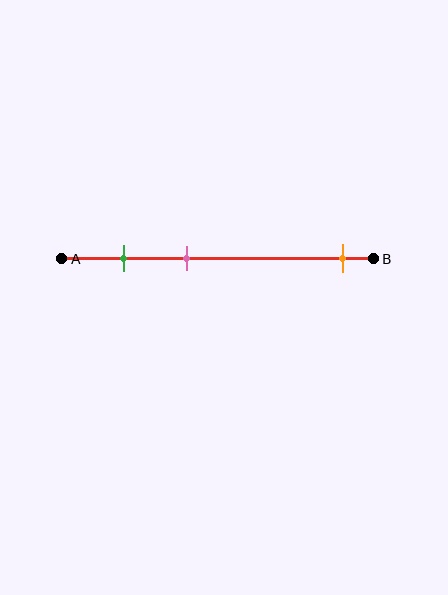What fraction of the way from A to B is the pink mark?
The pink mark is approximately 40% (0.4) of the way from A to B.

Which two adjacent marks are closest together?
The green and pink marks are the closest adjacent pair.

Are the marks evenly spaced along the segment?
No, the marks are not evenly spaced.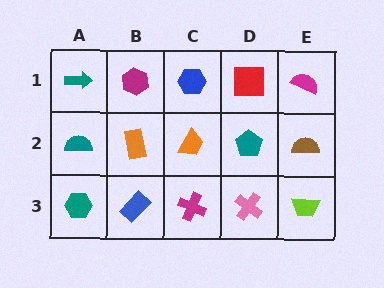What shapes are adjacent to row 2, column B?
A magenta hexagon (row 1, column B), a blue rectangle (row 3, column B), a teal semicircle (row 2, column A), an orange trapezoid (row 2, column C).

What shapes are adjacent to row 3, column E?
A brown semicircle (row 2, column E), a pink cross (row 3, column D).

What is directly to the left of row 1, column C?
A magenta hexagon.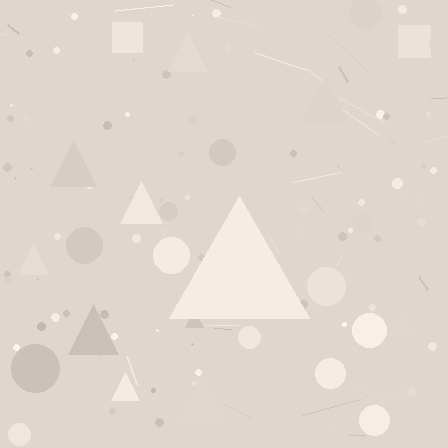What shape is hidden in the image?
A triangle is hidden in the image.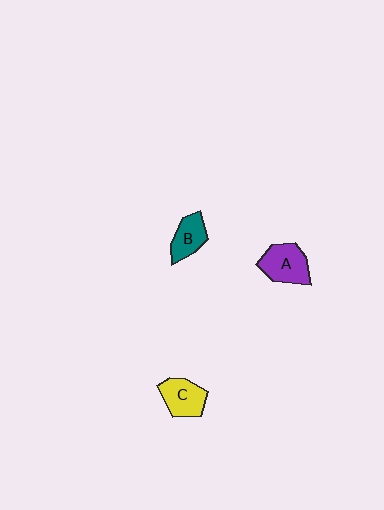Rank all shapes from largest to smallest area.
From largest to smallest: A (purple), C (yellow), B (teal).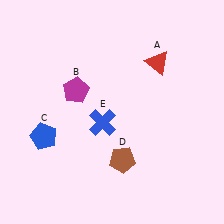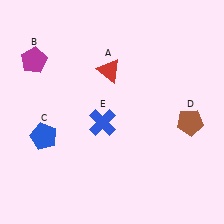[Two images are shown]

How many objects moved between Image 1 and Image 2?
3 objects moved between the two images.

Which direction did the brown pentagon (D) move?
The brown pentagon (D) moved right.